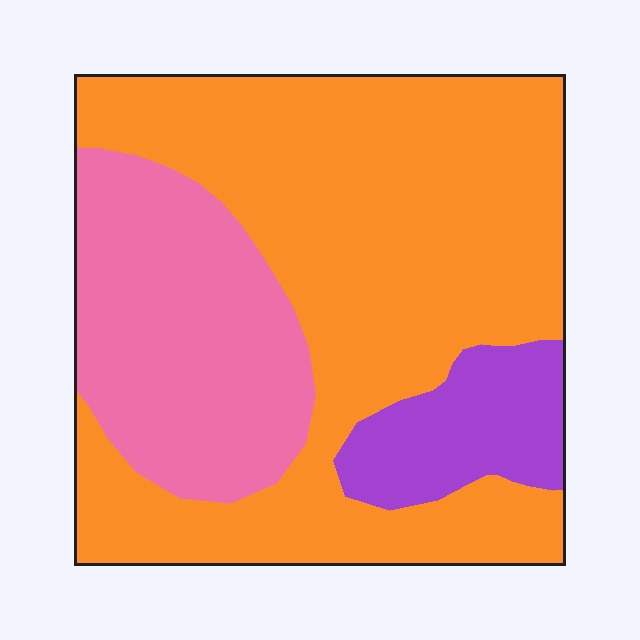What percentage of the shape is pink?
Pink covers roughly 25% of the shape.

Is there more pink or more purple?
Pink.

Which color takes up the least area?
Purple, at roughly 10%.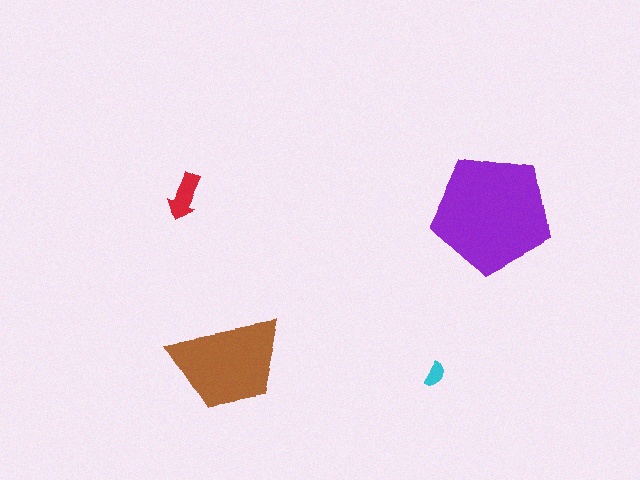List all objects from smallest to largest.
The cyan semicircle, the red arrow, the brown trapezoid, the purple pentagon.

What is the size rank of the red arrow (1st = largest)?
3rd.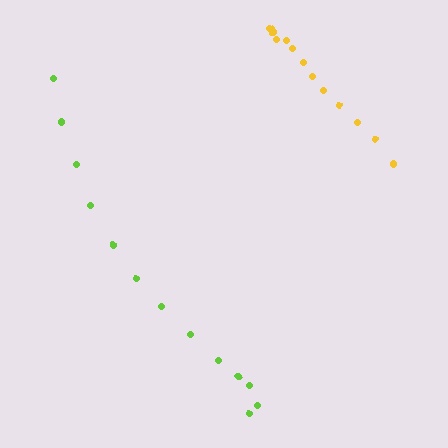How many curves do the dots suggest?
There are 2 distinct paths.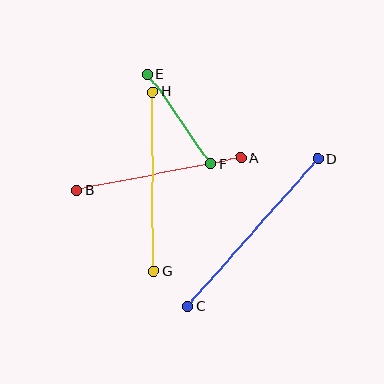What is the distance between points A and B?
The distance is approximately 167 pixels.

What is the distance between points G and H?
The distance is approximately 179 pixels.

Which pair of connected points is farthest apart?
Points C and D are farthest apart.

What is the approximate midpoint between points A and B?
The midpoint is at approximately (159, 174) pixels.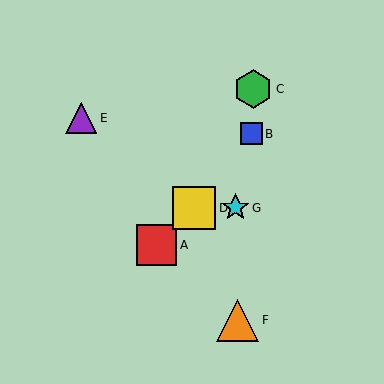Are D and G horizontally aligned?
Yes, both are at y≈208.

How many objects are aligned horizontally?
2 objects (D, G) are aligned horizontally.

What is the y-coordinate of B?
Object B is at y≈134.